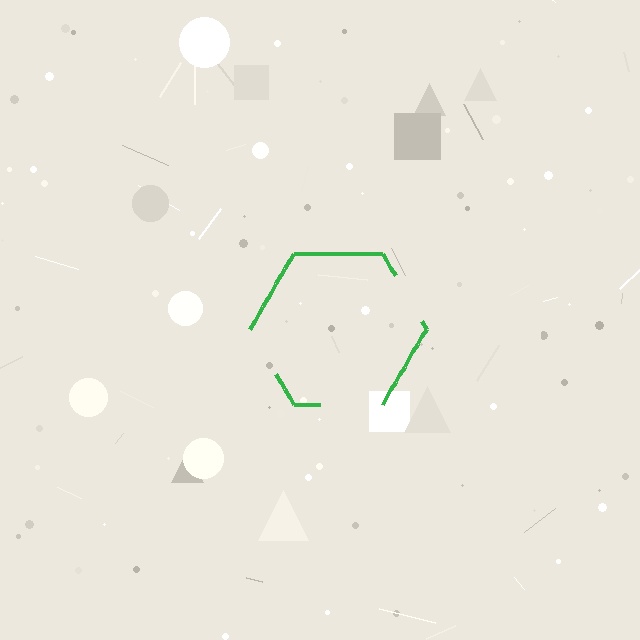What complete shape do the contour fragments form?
The contour fragments form a hexagon.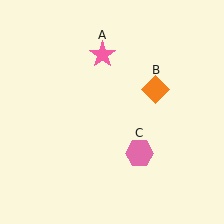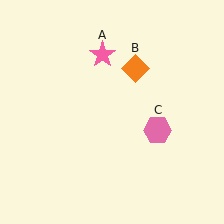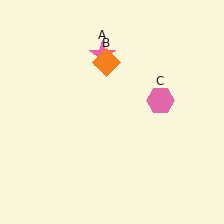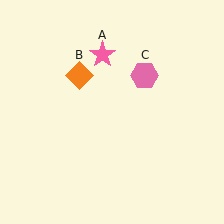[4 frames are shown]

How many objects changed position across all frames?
2 objects changed position: orange diamond (object B), pink hexagon (object C).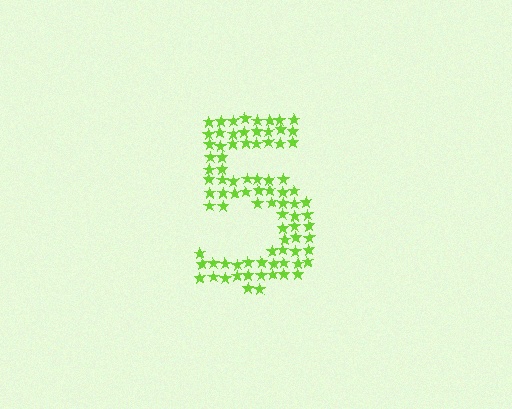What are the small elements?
The small elements are stars.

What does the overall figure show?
The overall figure shows the digit 5.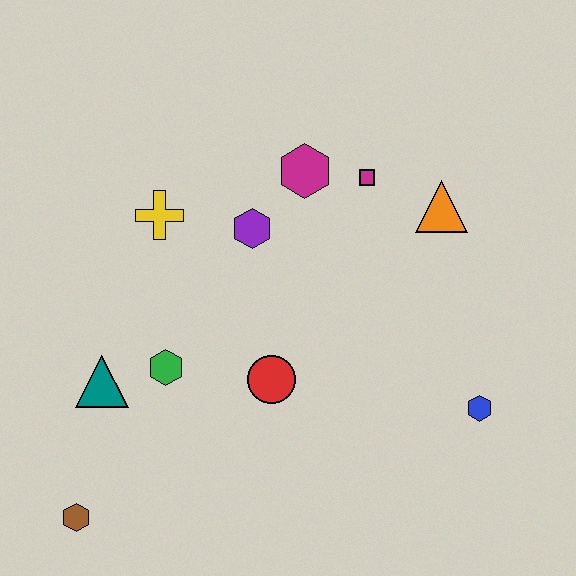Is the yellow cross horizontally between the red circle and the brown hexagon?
Yes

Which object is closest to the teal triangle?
The green hexagon is closest to the teal triangle.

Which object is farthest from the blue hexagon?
The brown hexagon is farthest from the blue hexagon.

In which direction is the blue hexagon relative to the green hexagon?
The blue hexagon is to the right of the green hexagon.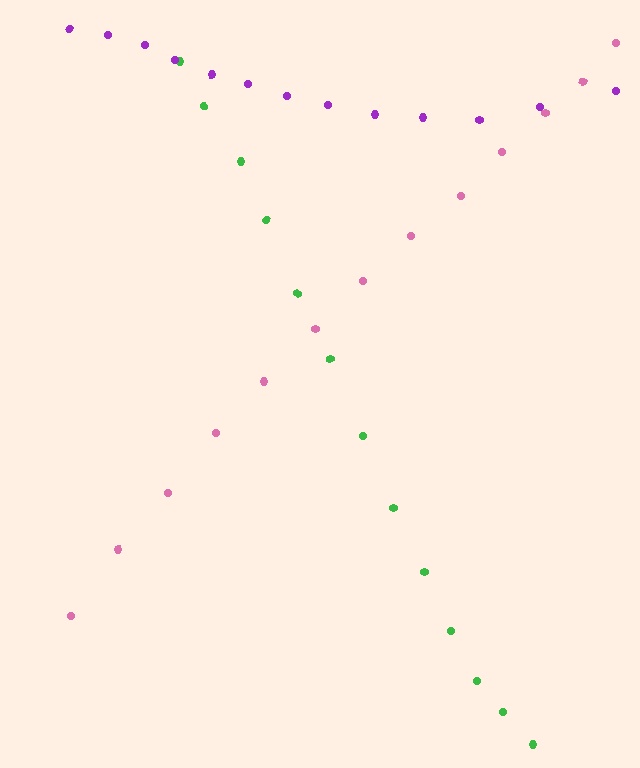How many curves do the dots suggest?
There are 3 distinct paths.